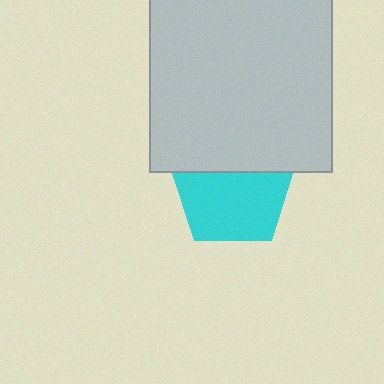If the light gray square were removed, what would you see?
You would see the complete cyan pentagon.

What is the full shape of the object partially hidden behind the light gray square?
The partially hidden object is a cyan pentagon.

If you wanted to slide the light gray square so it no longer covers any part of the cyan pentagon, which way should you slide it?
Slide it up — that is the most direct way to separate the two shapes.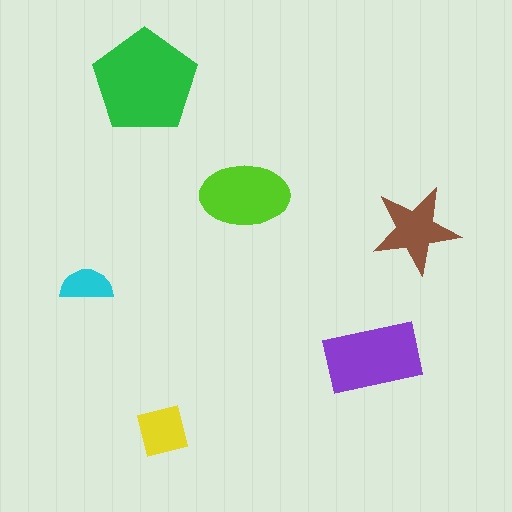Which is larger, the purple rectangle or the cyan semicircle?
The purple rectangle.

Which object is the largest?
The green pentagon.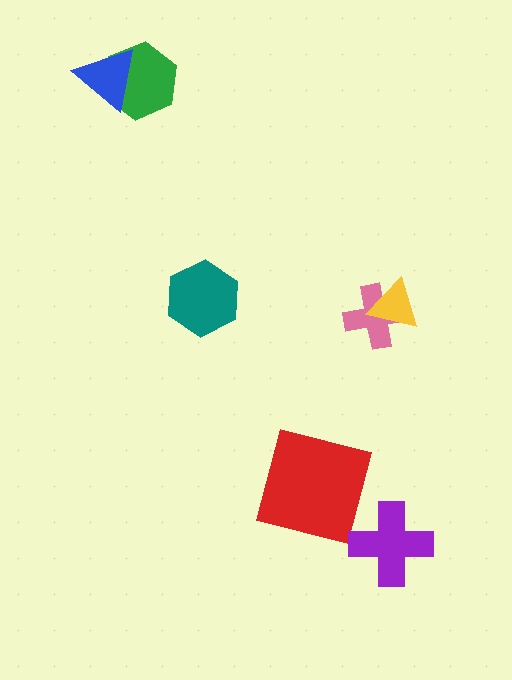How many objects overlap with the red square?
0 objects overlap with the red square.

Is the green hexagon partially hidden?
Yes, it is partially covered by another shape.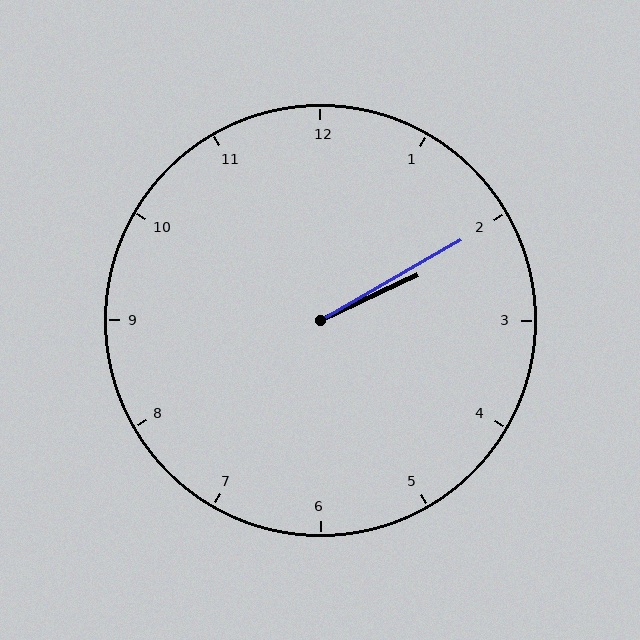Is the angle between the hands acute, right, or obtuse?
It is acute.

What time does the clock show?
2:10.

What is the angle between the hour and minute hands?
Approximately 5 degrees.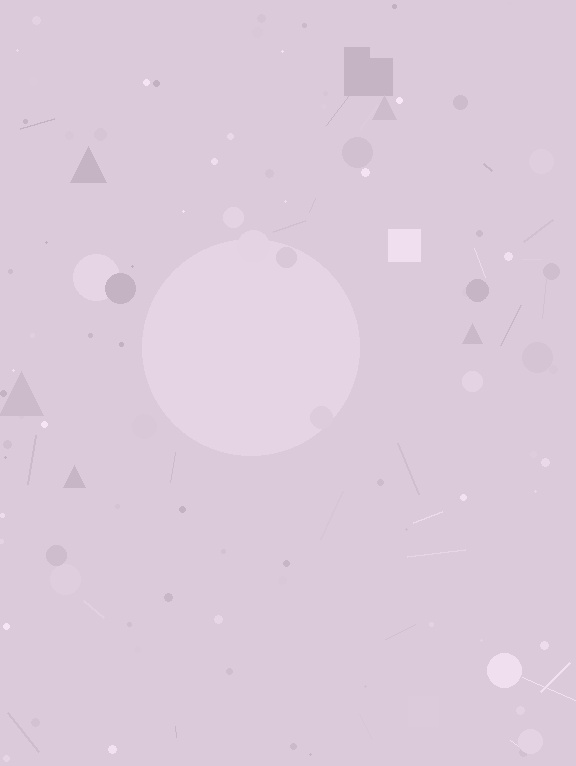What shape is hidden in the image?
A circle is hidden in the image.